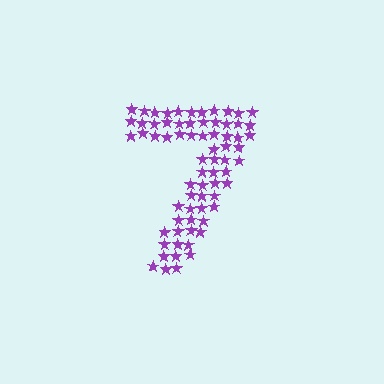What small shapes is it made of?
It is made of small stars.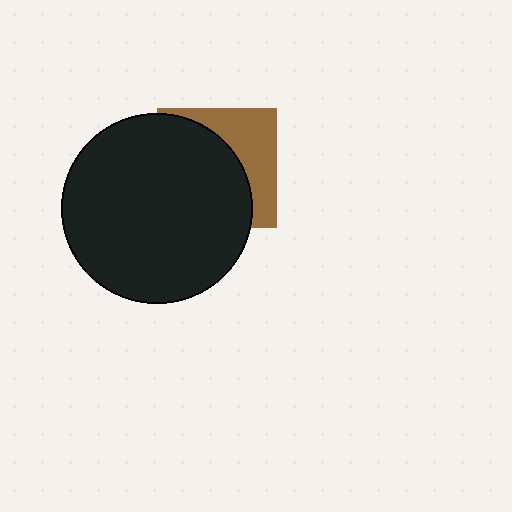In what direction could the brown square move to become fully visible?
The brown square could move right. That would shift it out from behind the black circle entirely.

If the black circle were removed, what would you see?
You would see the complete brown square.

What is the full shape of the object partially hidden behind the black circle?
The partially hidden object is a brown square.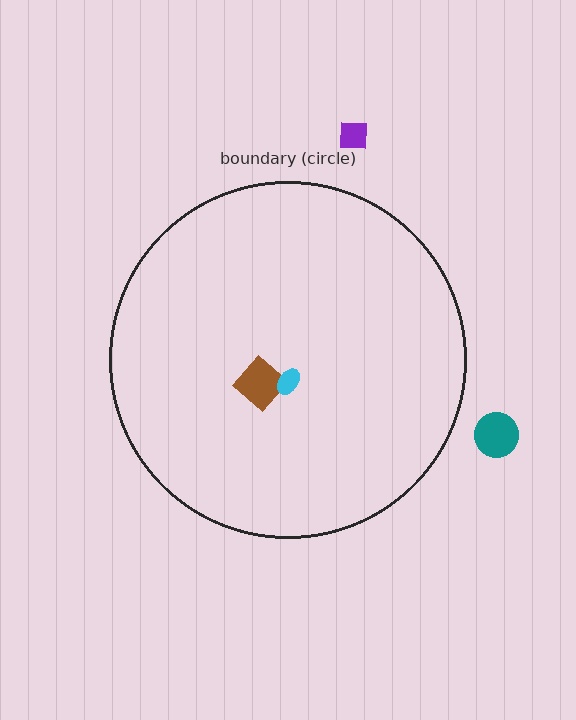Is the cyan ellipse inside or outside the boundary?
Inside.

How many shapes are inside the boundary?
2 inside, 2 outside.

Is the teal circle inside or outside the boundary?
Outside.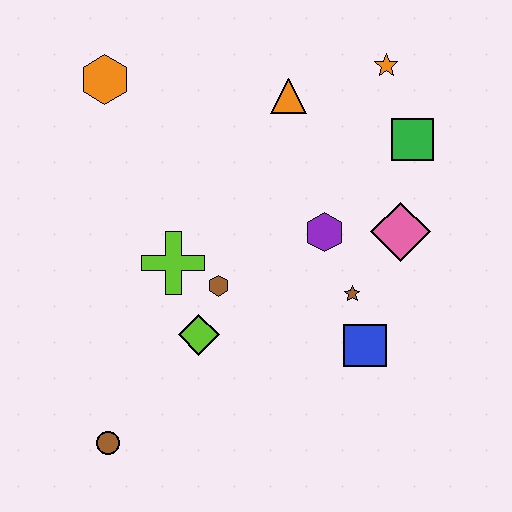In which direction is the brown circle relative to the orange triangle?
The brown circle is below the orange triangle.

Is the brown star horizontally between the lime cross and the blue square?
Yes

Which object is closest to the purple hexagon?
The brown star is closest to the purple hexagon.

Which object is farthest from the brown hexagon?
The orange star is farthest from the brown hexagon.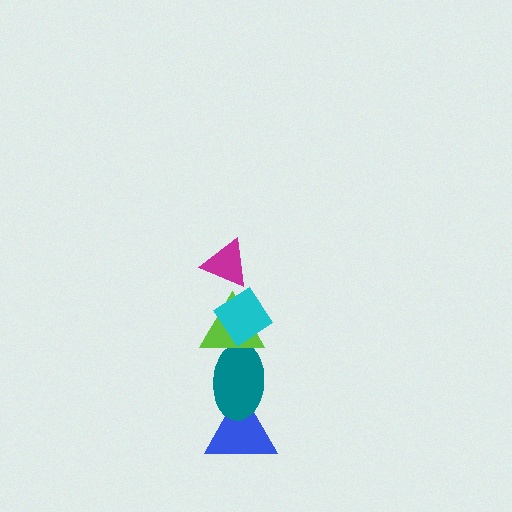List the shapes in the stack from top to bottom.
From top to bottom: the magenta triangle, the cyan diamond, the lime triangle, the teal ellipse, the blue triangle.